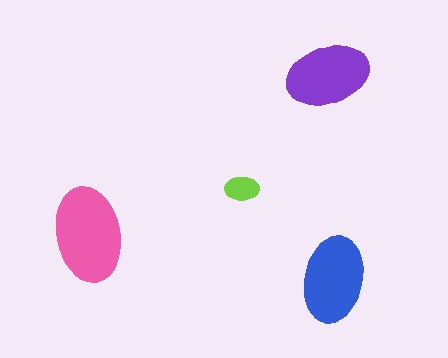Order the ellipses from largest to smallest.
the pink one, the blue one, the purple one, the lime one.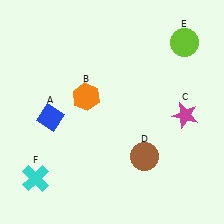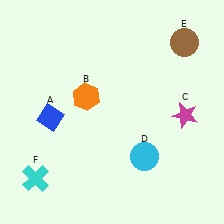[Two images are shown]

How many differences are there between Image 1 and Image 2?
There are 2 differences between the two images.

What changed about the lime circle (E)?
In Image 1, E is lime. In Image 2, it changed to brown.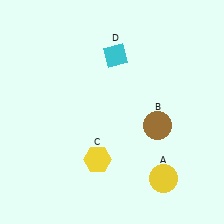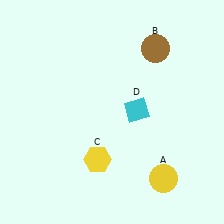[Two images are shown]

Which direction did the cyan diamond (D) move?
The cyan diamond (D) moved down.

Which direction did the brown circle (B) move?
The brown circle (B) moved up.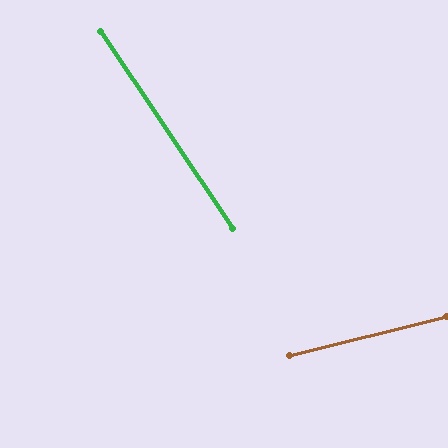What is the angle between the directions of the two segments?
Approximately 70 degrees.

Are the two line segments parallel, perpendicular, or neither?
Neither parallel nor perpendicular — they differ by about 70°.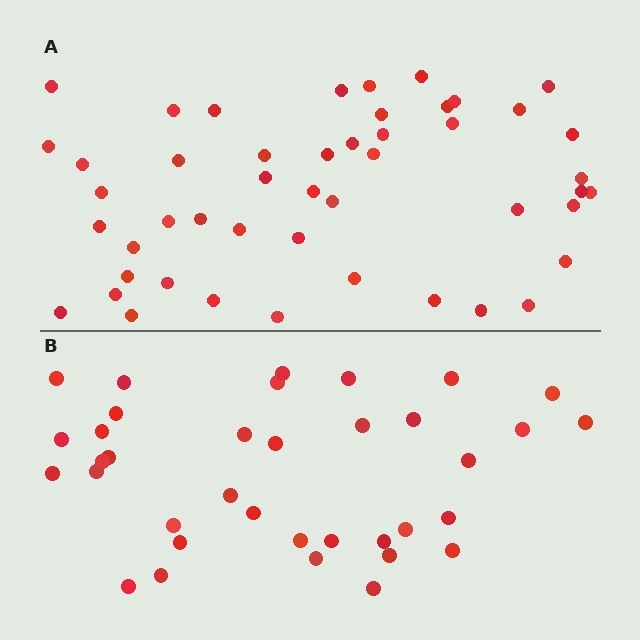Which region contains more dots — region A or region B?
Region A (the top region) has more dots.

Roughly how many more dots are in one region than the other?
Region A has roughly 12 or so more dots than region B.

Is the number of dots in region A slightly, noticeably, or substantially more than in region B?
Region A has noticeably more, but not dramatically so. The ratio is roughly 1.3 to 1.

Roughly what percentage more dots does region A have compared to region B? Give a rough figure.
About 35% more.